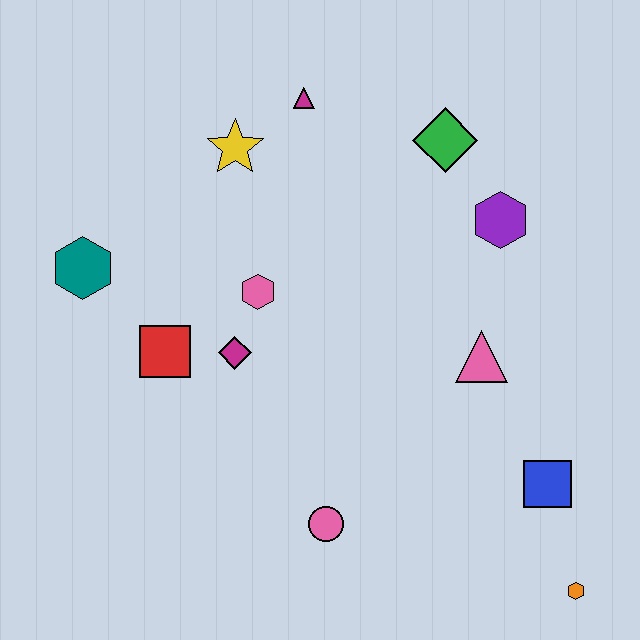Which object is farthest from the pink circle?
The magenta triangle is farthest from the pink circle.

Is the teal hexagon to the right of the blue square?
No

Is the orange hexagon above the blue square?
No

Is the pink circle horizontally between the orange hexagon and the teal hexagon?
Yes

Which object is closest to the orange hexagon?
The blue square is closest to the orange hexagon.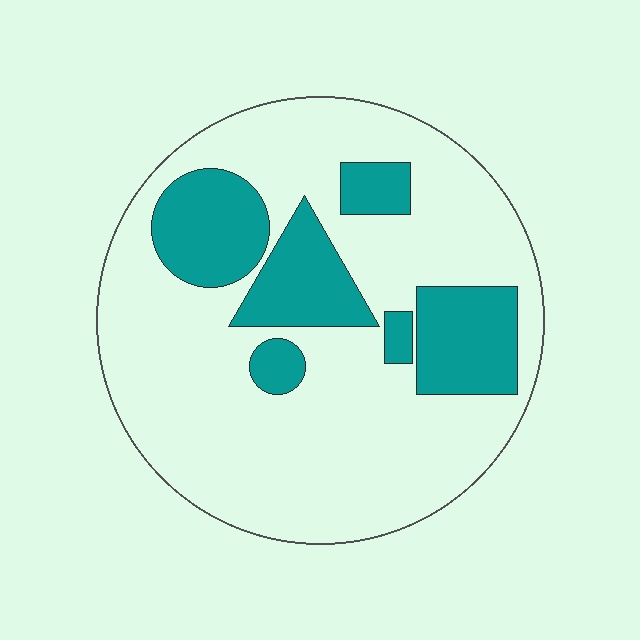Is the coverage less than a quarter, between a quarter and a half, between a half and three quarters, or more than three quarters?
Between a quarter and a half.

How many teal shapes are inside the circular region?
6.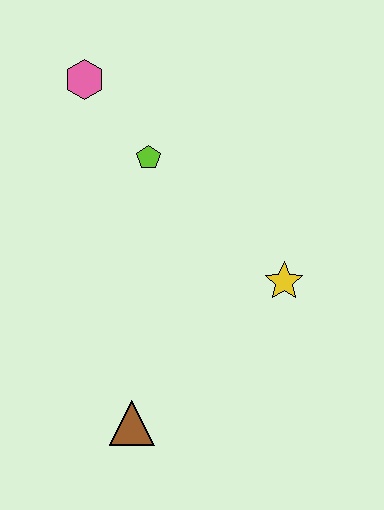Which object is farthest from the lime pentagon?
The brown triangle is farthest from the lime pentagon.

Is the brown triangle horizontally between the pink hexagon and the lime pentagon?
Yes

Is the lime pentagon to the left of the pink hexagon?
No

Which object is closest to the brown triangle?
The yellow star is closest to the brown triangle.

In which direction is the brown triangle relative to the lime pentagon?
The brown triangle is below the lime pentagon.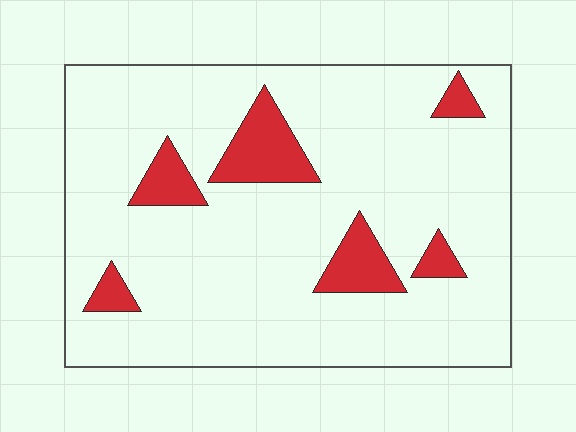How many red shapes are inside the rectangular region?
6.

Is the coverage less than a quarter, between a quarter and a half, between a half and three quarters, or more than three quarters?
Less than a quarter.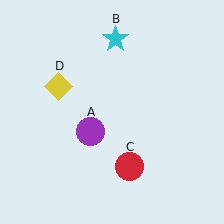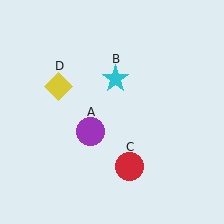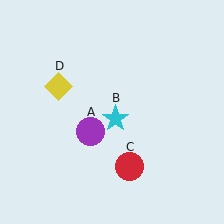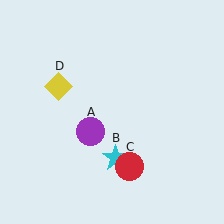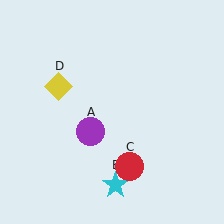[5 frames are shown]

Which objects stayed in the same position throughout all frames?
Purple circle (object A) and red circle (object C) and yellow diamond (object D) remained stationary.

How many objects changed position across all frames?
1 object changed position: cyan star (object B).